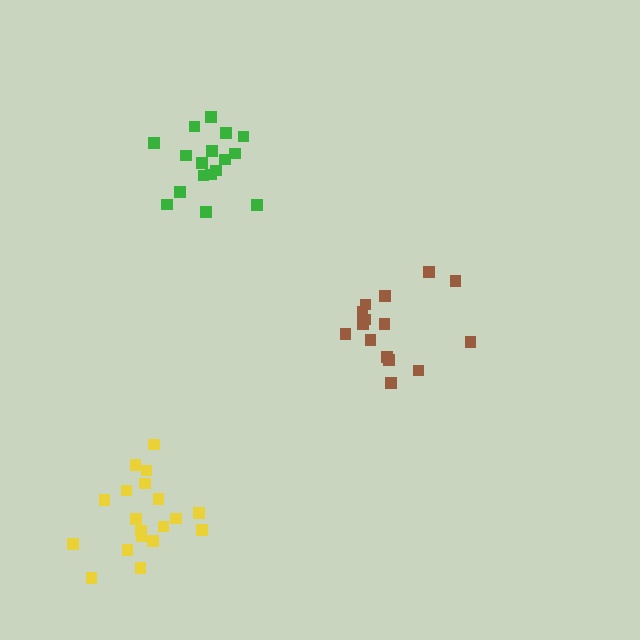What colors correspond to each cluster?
The clusters are colored: brown, yellow, green.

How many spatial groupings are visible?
There are 3 spatial groupings.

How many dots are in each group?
Group 1: 15 dots, Group 2: 20 dots, Group 3: 17 dots (52 total).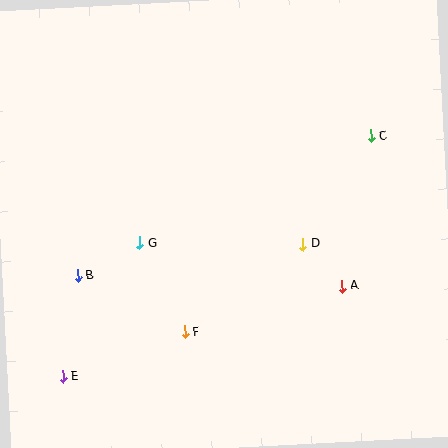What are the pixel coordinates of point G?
Point G is at (140, 243).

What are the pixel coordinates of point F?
Point F is at (185, 332).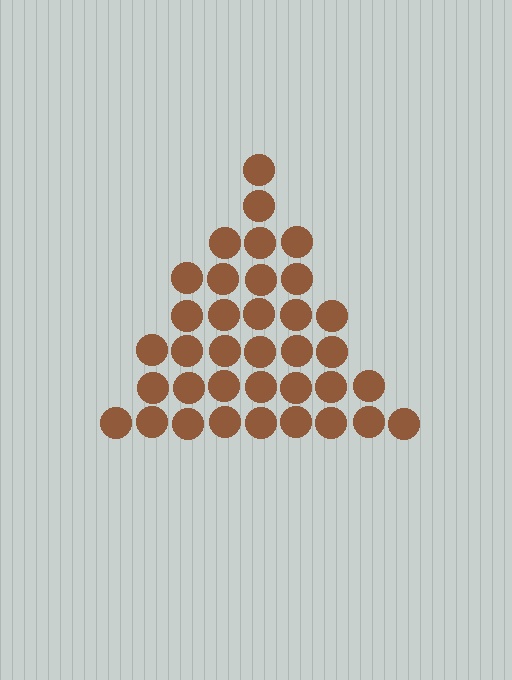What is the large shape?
The large shape is a triangle.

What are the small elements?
The small elements are circles.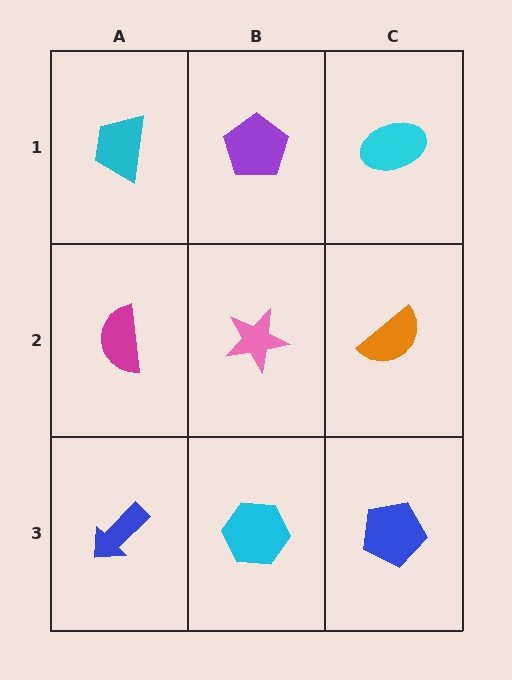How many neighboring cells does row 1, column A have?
2.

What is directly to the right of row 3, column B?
A blue pentagon.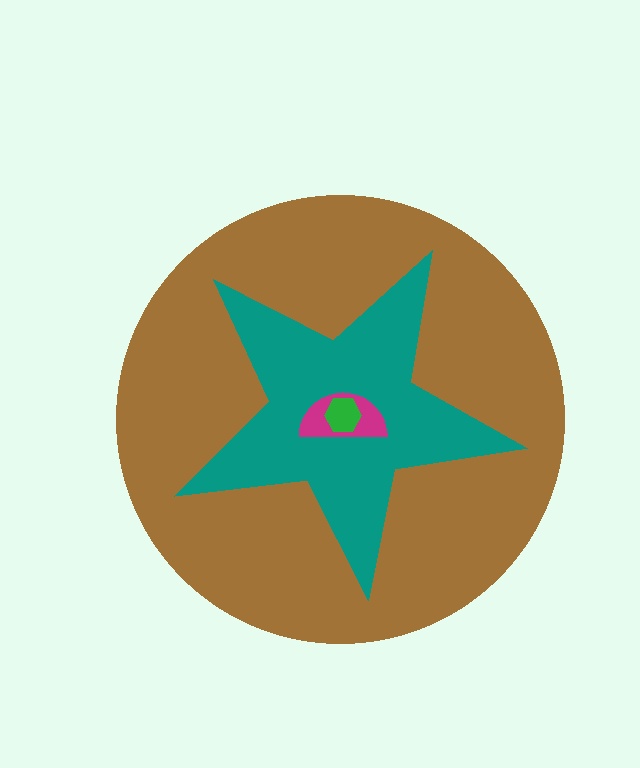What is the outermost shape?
The brown circle.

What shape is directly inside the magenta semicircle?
The green hexagon.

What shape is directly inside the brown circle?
The teal star.